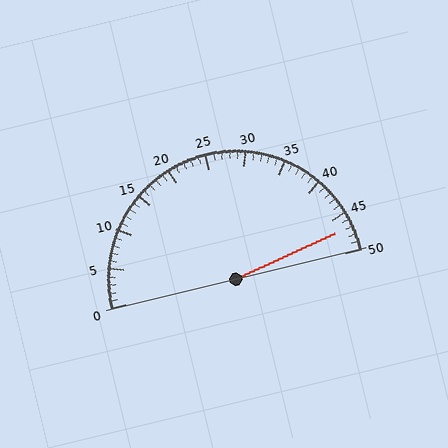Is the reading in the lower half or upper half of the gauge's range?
The reading is in the upper half of the range (0 to 50).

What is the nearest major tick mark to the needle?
The nearest major tick mark is 45.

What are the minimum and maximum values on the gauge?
The gauge ranges from 0 to 50.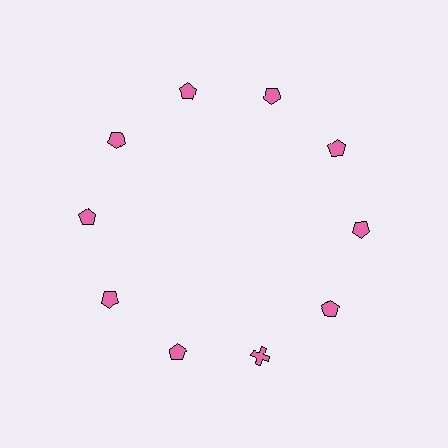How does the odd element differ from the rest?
It has a different shape: cross instead of pentagon.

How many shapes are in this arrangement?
There are 10 shapes arranged in a ring pattern.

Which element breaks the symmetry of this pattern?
The pink cross at roughly the 5 o'clock position breaks the symmetry. All other shapes are pink pentagons.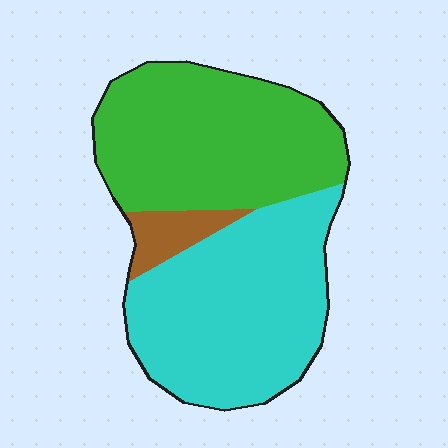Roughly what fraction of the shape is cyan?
Cyan takes up between a third and a half of the shape.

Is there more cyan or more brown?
Cyan.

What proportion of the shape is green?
Green covers roughly 45% of the shape.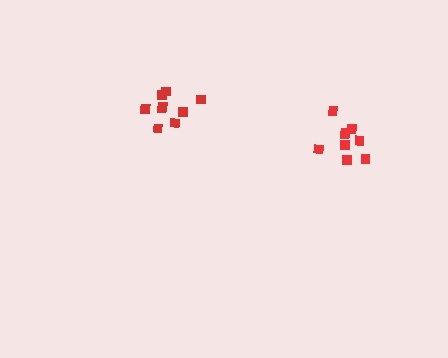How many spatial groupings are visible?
There are 2 spatial groupings.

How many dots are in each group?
Group 1: 9 dots, Group 2: 9 dots (18 total).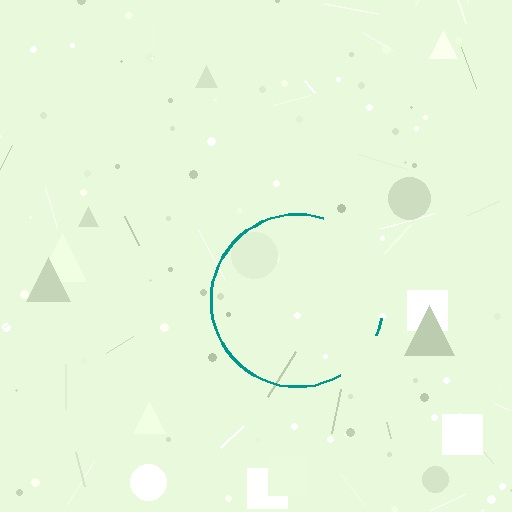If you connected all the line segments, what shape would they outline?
They would outline a circle.